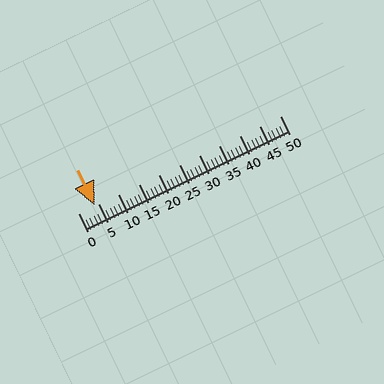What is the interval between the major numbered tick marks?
The major tick marks are spaced 5 units apart.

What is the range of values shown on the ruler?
The ruler shows values from 0 to 50.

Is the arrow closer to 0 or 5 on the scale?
The arrow is closer to 5.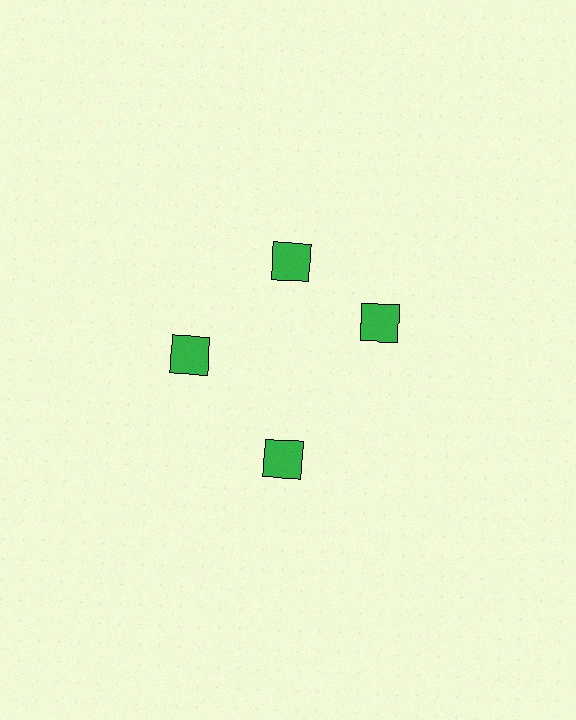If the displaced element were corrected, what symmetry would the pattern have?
It would have 4-fold rotational symmetry — the pattern would map onto itself every 90 degrees.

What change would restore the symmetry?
The symmetry would be restored by rotating it back into even spacing with its neighbors so that all 4 squares sit at equal angles and equal distance from the center.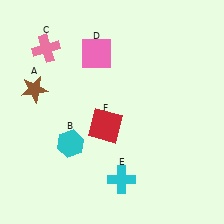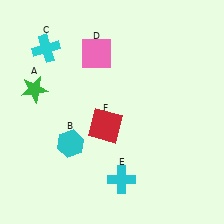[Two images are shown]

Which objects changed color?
A changed from brown to green. C changed from pink to cyan.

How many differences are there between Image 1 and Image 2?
There are 2 differences between the two images.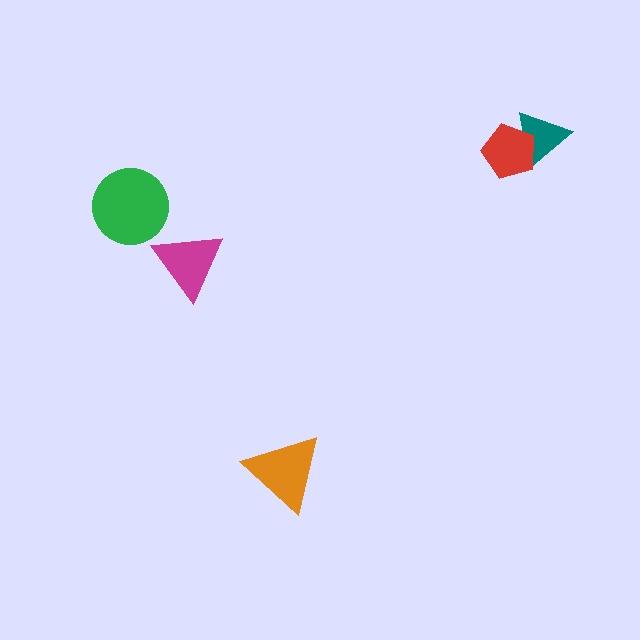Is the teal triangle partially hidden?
Yes, it is partially covered by another shape.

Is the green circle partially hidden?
No, no other shape covers it.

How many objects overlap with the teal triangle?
1 object overlaps with the teal triangle.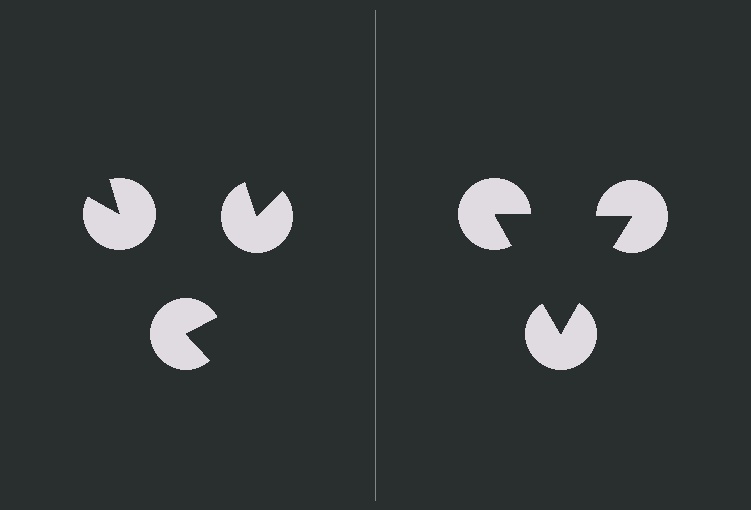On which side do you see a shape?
An illusory triangle appears on the right side. On the left side the wedge cuts are rotated, so no coherent shape forms.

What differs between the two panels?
The pac-man discs are positioned identically on both sides; only the wedge orientations differ. On the right they align to a triangle; on the left they are misaligned.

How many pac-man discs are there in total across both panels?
6 — 3 on each side.